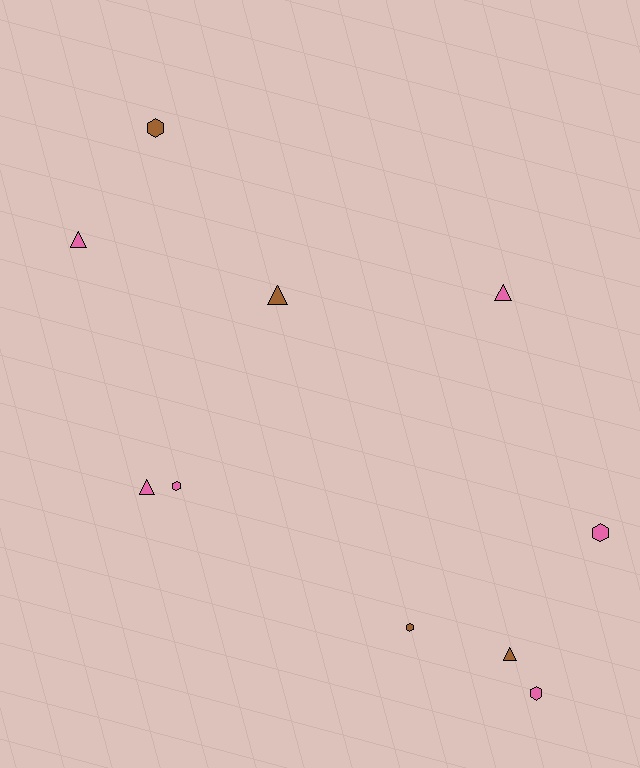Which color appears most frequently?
Pink, with 6 objects.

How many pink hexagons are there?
There are 3 pink hexagons.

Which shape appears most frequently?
Hexagon, with 5 objects.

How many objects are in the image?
There are 10 objects.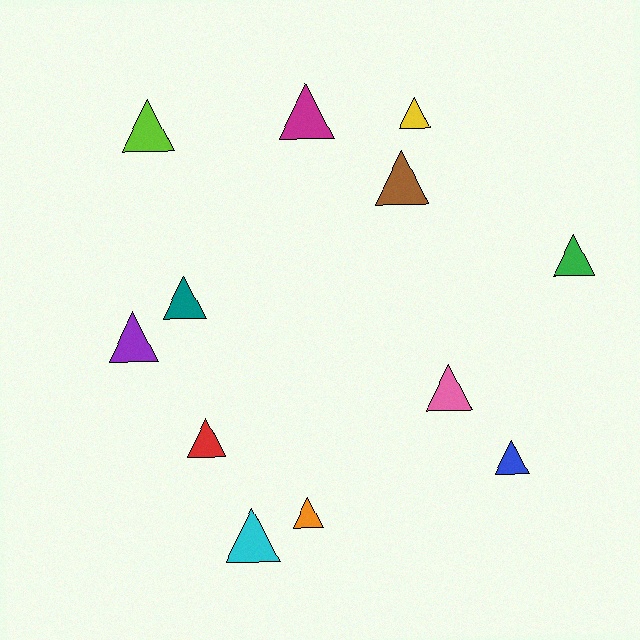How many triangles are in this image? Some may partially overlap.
There are 12 triangles.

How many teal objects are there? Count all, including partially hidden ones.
There is 1 teal object.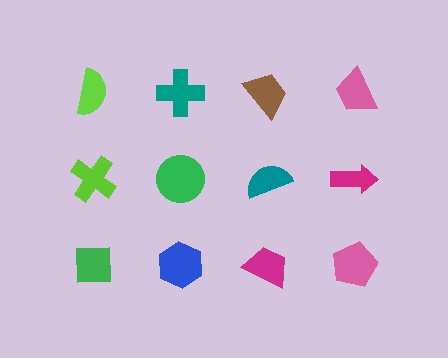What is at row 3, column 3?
A magenta trapezoid.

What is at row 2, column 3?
A teal semicircle.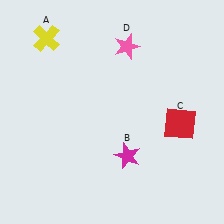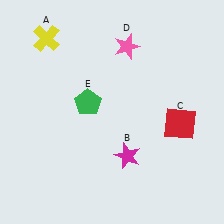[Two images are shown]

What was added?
A green pentagon (E) was added in Image 2.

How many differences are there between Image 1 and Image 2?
There is 1 difference between the two images.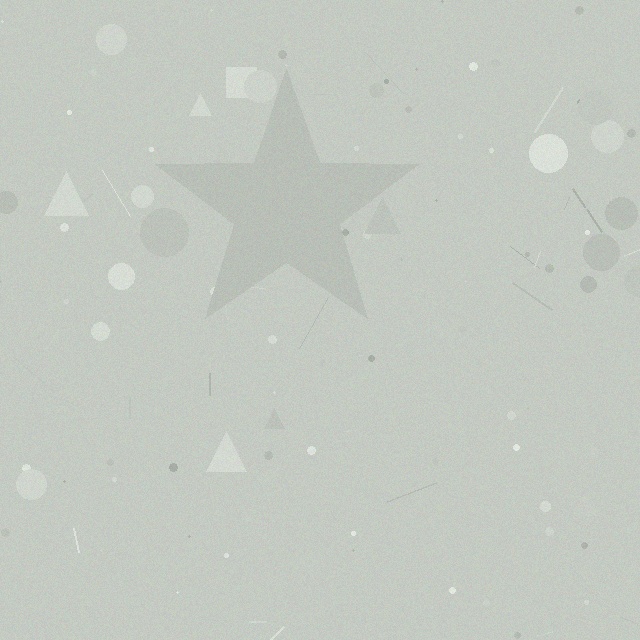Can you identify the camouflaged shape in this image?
The camouflaged shape is a star.